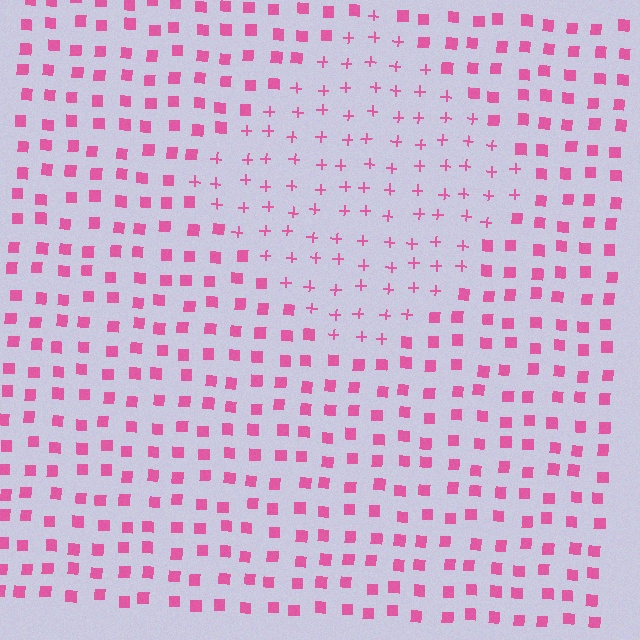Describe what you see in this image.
The image is filled with small pink elements arranged in a uniform grid. A diamond-shaped region contains plus signs, while the surrounding area contains squares. The boundary is defined purely by the change in element shape.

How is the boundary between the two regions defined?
The boundary is defined by a change in element shape: plus signs inside vs. squares outside. All elements share the same color and spacing.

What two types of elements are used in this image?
The image uses plus signs inside the diamond region and squares outside it.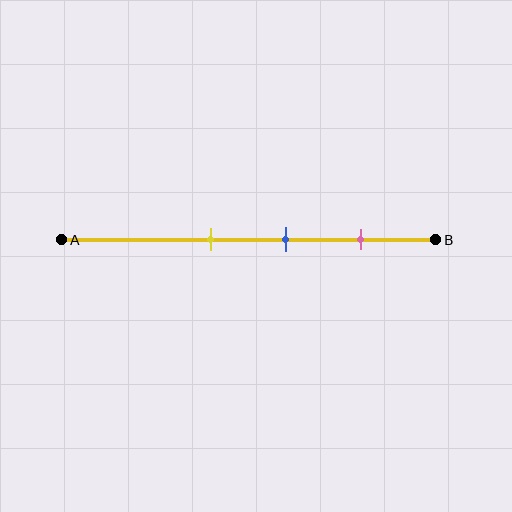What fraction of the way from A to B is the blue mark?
The blue mark is approximately 60% (0.6) of the way from A to B.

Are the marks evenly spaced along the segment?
Yes, the marks are approximately evenly spaced.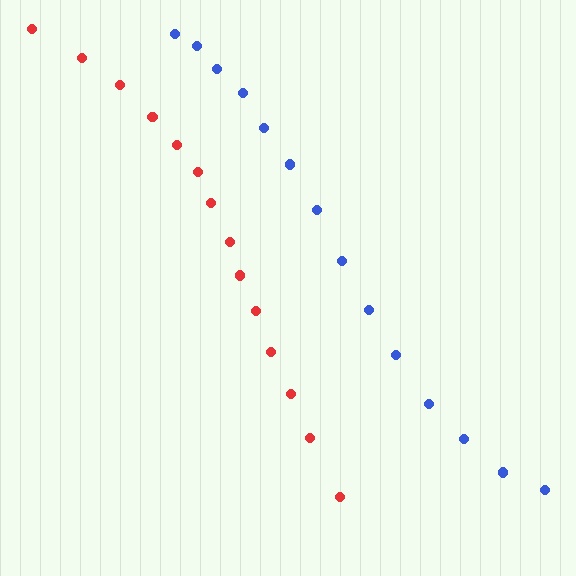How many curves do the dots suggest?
There are 2 distinct paths.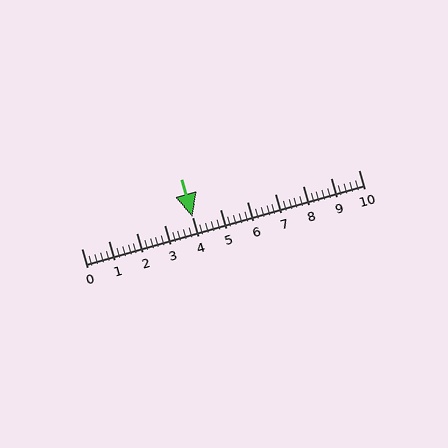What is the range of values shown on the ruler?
The ruler shows values from 0 to 10.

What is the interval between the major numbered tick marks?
The major tick marks are spaced 1 units apart.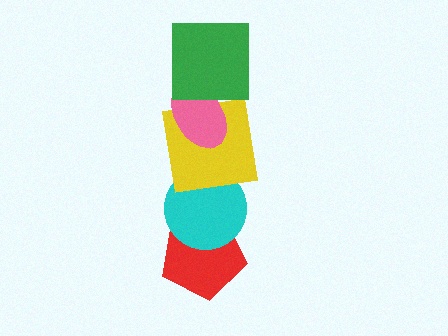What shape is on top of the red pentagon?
The cyan circle is on top of the red pentagon.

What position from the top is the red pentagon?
The red pentagon is 5th from the top.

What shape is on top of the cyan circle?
The yellow square is on top of the cyan circle.